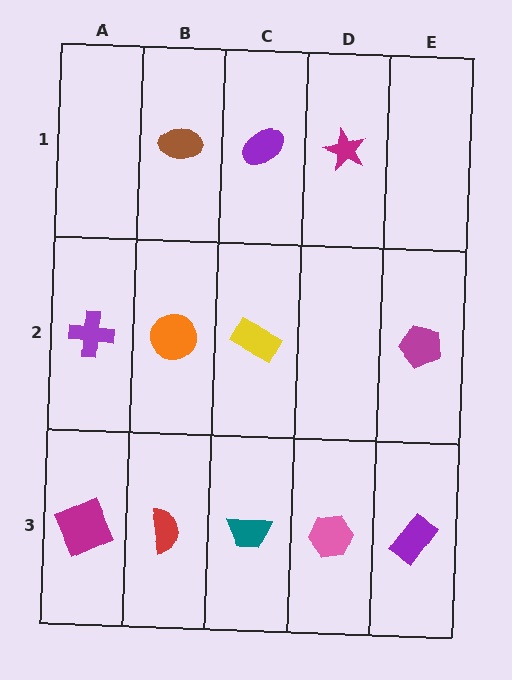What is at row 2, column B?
An orange circle.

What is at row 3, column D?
A pink hexagon.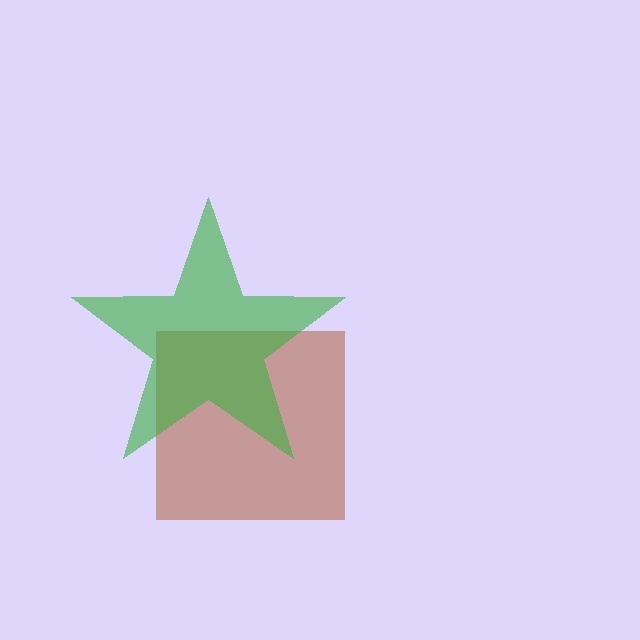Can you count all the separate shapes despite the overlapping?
Yes, there are 2 separate shapes.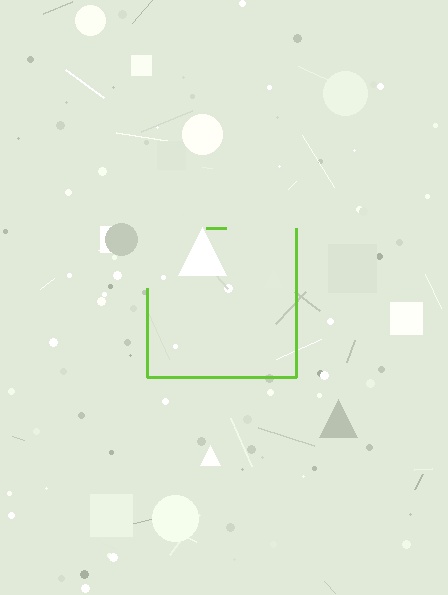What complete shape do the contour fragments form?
The contour fragments form a square.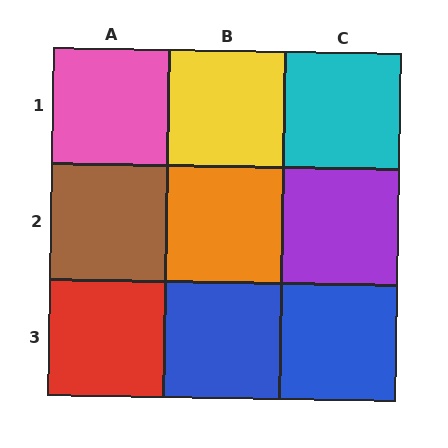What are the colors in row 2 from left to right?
Brown, orange, purple.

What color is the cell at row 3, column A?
Red.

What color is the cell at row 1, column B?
Yellow.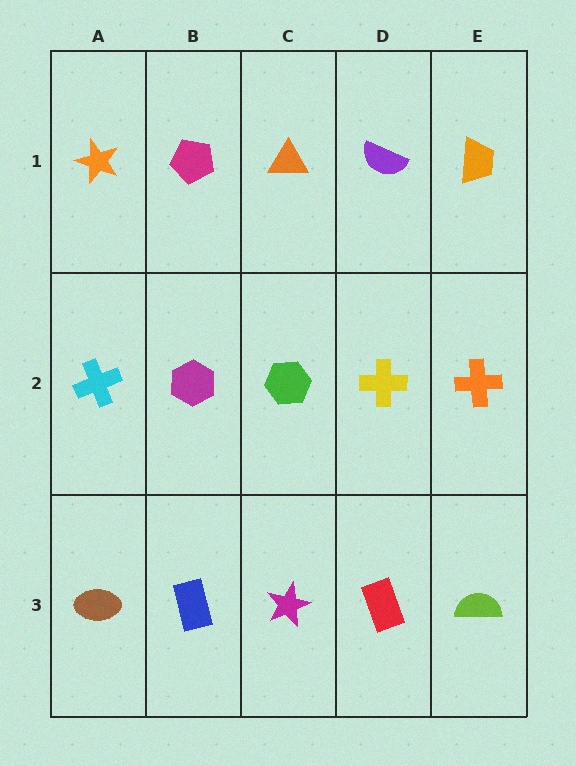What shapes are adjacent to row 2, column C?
An orange triangle (row 1, column C), a magenta star (row 3, column C), a magenta hexagon (row 2, column B), a yellow cross (row 2, column D).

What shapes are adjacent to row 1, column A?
A cyan cross (row 2, column A), a magenta pentagon (row 1, column B).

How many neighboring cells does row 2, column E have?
3.